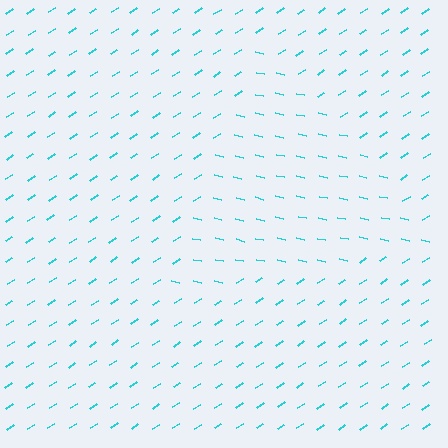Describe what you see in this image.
The image is filled with small cyan line segments. A triangle region in the image has lines oriented differently from the surrounding lines, creating a visible texture boundary.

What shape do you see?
I see a triangle.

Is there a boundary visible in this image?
Yes, there is a texture boundary formed by a change in line orientation.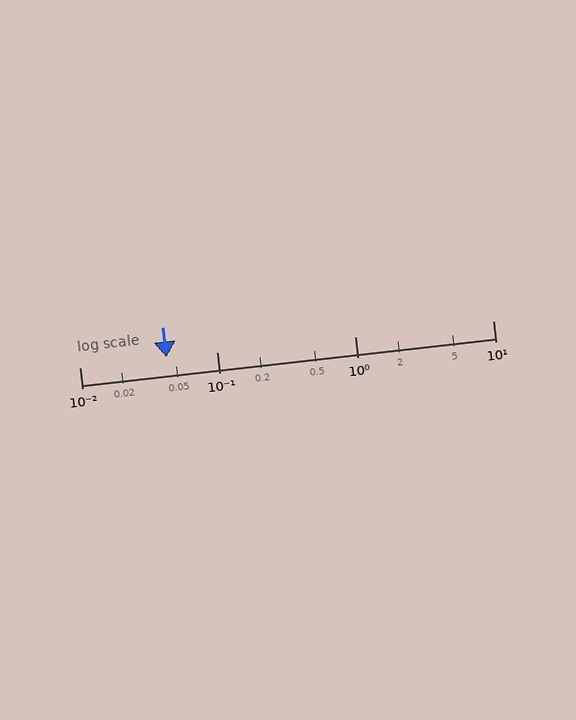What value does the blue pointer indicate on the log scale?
The pointer indicates approximately 0.043.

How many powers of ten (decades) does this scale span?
The scale spans 3 decades, from 0.01 to 10.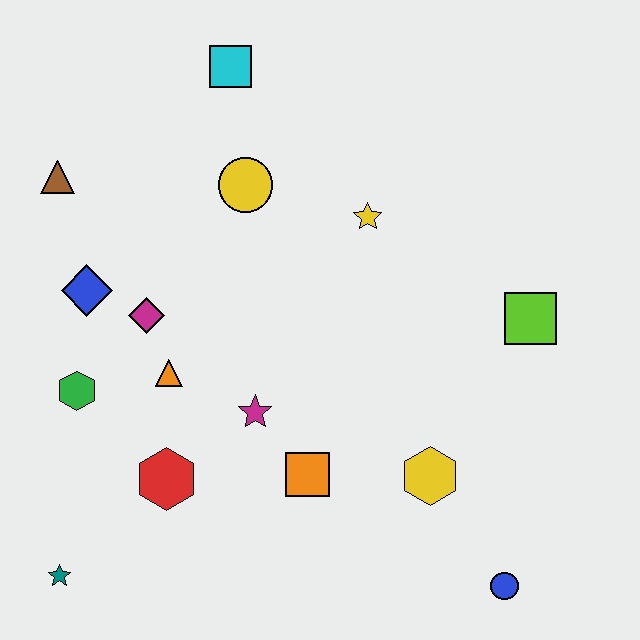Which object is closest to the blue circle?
The yellow hexagon is closest to the blue circle.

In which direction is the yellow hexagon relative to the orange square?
The yellow hexagon is to the right of the orange square.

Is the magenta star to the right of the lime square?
No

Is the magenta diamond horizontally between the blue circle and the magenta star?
No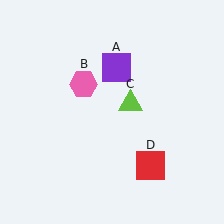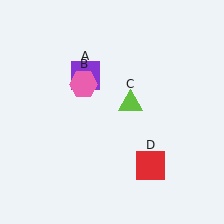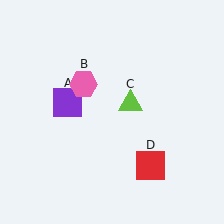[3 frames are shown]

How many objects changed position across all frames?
1 object changed position: purple square (object A).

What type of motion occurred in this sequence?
The purple square (object A) rotated counterclockwise around the center of the scene.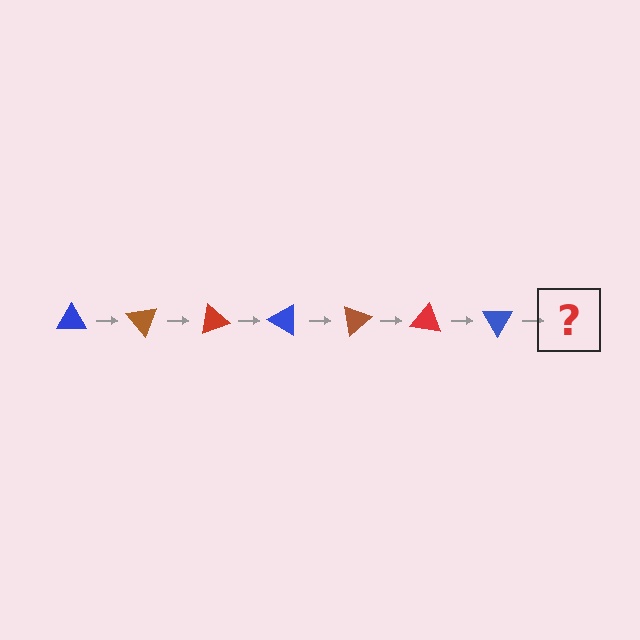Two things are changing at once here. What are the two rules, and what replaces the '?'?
The two rules are that it rotates 50 degrees each step and the color cycles through blue, brown, and red. The '?' should be a brown triangle, rotated 350 degrees from the start.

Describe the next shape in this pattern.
It should be a brown triangle, rotated 350 degrees from the start.